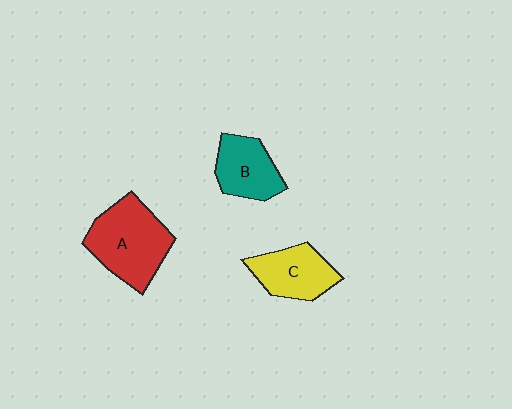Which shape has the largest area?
Shape A (red).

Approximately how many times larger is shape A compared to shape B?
Approximately 1.5 times.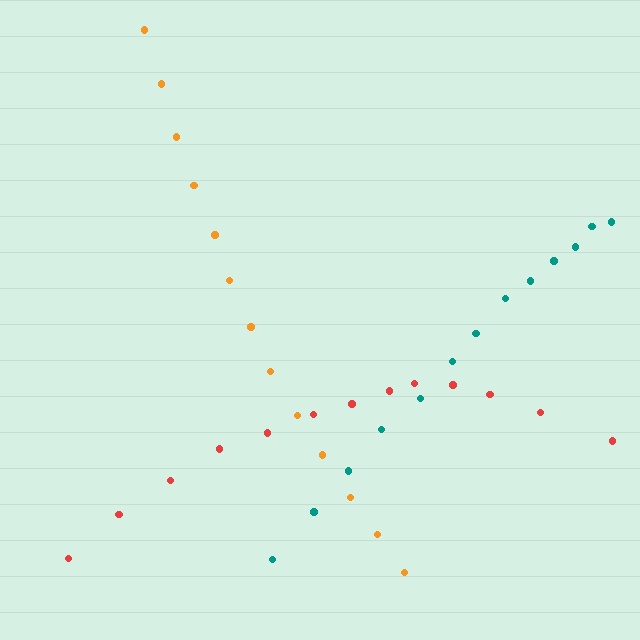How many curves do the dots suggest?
There are 3 distinct paths.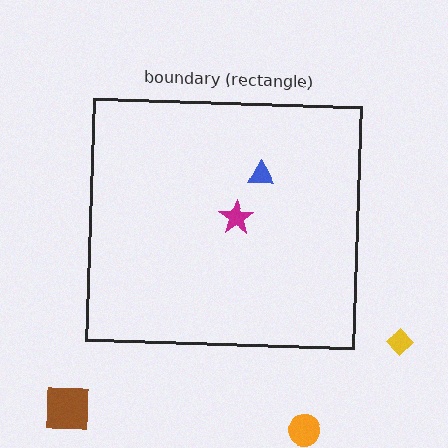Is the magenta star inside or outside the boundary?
Inside.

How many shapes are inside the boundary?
2 inside, 3 outside.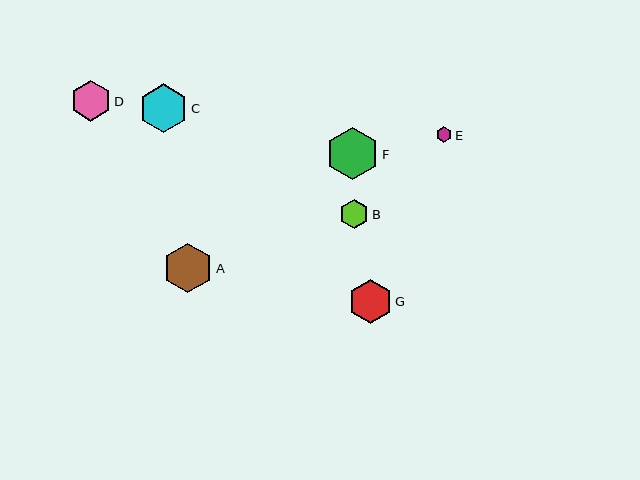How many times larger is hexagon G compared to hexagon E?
Hexagon G is approximately 2.9 times the size of hexagon E.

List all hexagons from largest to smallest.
From largest to smallest: F, A, C, G, D, B, E.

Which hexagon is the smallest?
Hexagon E is the smallest with a size of approximately 15 pixels.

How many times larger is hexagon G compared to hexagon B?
Hexagon G is approximately 1.5 times the size of hexagon B.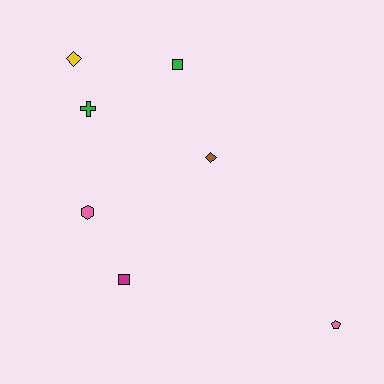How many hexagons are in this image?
There is 1 hexagon.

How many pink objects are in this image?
There are 2 pink objects.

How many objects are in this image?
There are 7 objects.